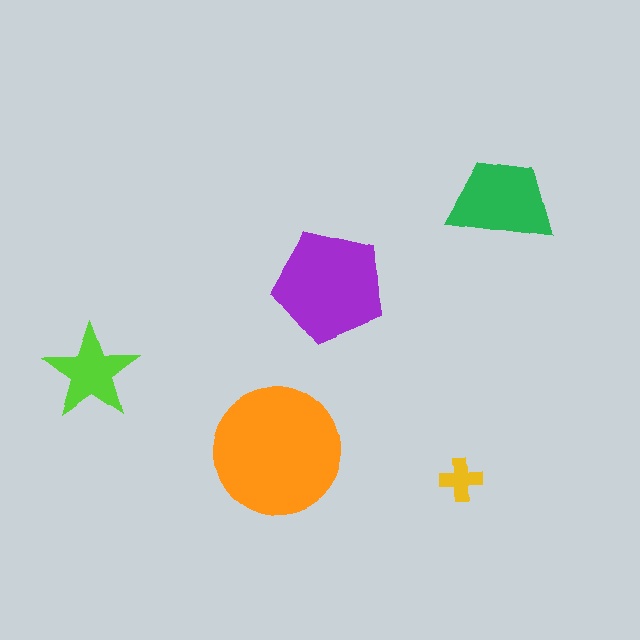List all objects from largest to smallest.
The orange circle, the purple pentagon, the green trapezoid, the lime star, the yellow cross.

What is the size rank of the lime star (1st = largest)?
4th.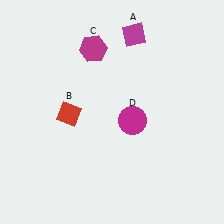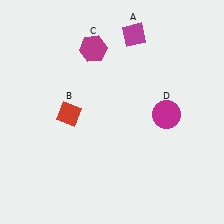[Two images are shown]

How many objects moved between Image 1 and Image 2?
1 object moved between the two images.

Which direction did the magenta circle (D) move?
The magenta circle (D) moved right.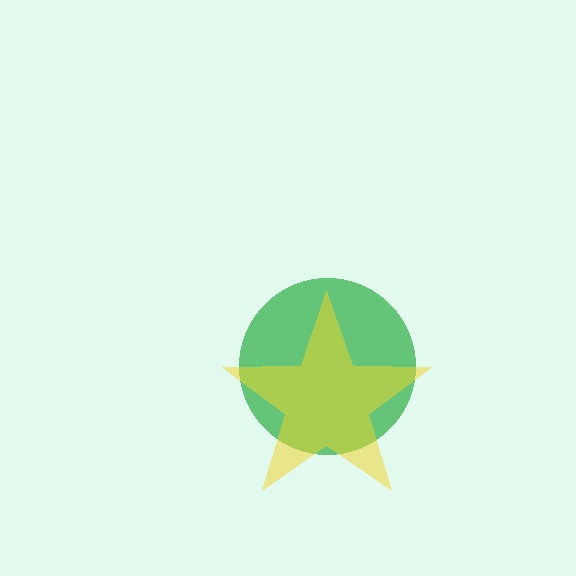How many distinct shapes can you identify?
There are 2 distinct shapes: a green circle, a yellow star.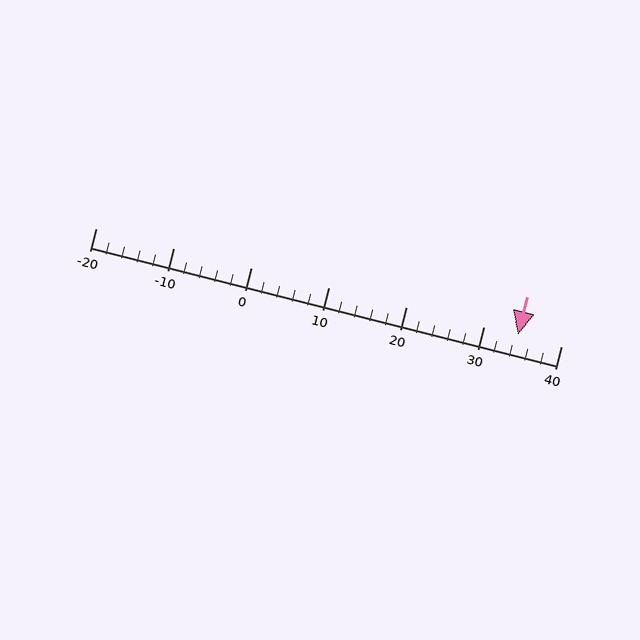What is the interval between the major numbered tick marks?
The major tick marks are spaced 10 units apart.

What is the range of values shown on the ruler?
The ruler shows values from -20 to 40.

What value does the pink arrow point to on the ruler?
The pink arrow points to approximately 34.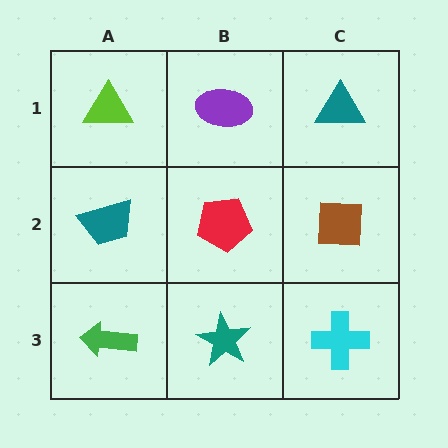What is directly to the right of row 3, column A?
A teal star.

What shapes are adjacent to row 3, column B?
A red pentagon (row 2, column B), a green arrow (row 3, column A), a cyan cross (row 3, column C).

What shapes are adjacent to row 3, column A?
A teal trapezoid (row 2, column A), a teal star (row 3, column B).